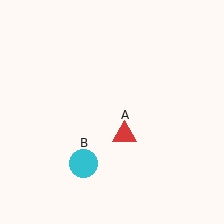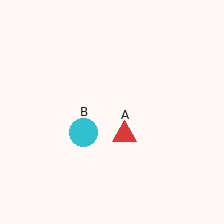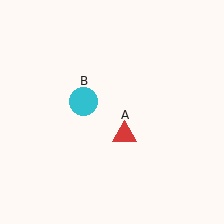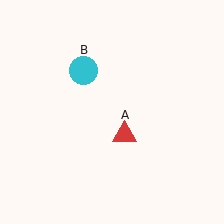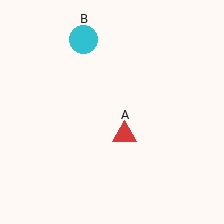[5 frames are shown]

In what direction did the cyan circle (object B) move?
The cyan circle (object B) moved up.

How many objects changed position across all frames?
1 object changed position: cyan circle (object B).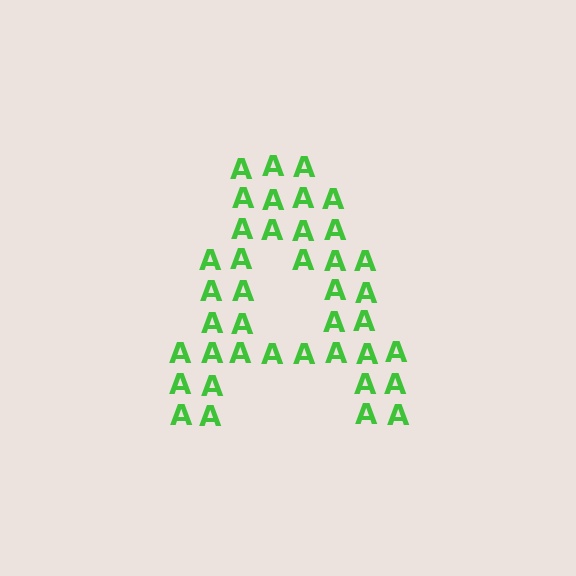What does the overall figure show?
The overall figure shows the letter A.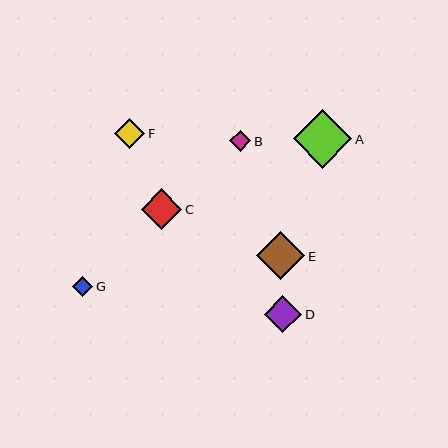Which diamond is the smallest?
Diamond G is the smallest with a size of approximately 20 pixels.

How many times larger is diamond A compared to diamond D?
Diamond A is approximately 1.6 times the size of diamond D.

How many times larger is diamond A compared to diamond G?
Diamond A is approximately 2.9 times the size of diamond G.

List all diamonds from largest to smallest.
From largest to smallest: A, E, C, D, F, B, G.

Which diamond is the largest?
Diamond A is the largest with a size of approximately 58 pixels.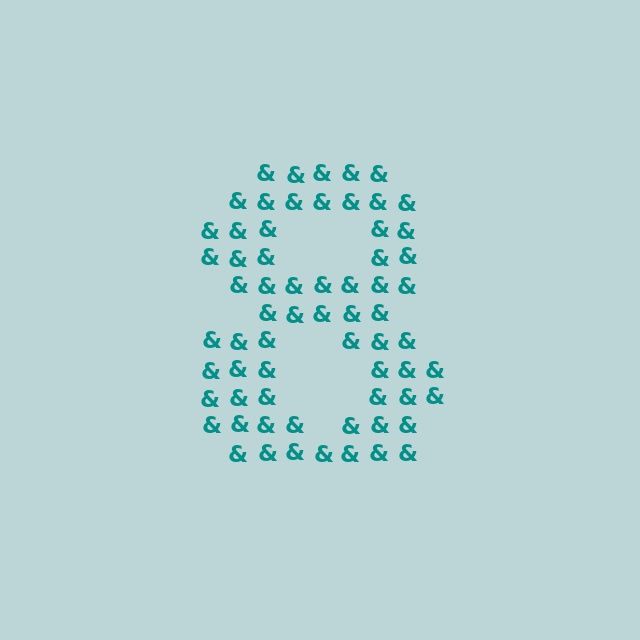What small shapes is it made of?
It is made of small ampersands.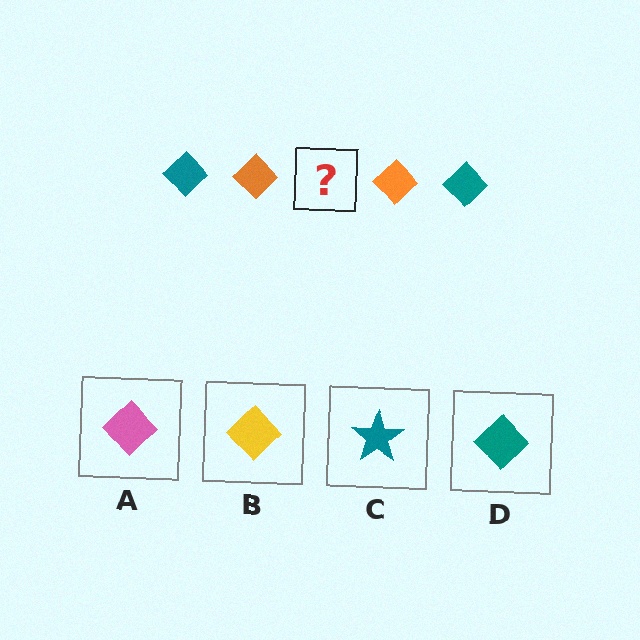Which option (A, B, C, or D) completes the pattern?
D.